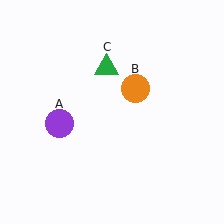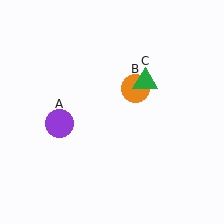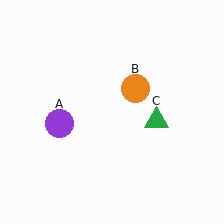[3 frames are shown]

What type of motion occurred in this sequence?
The green triangle (object C) rotated clockwise around the center of the scene.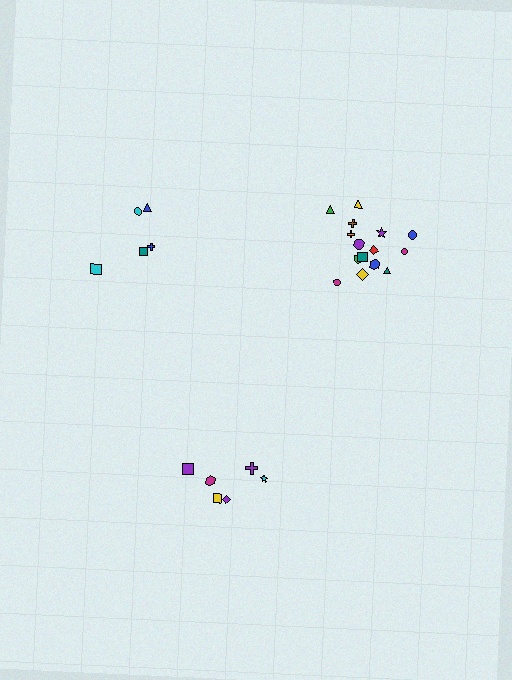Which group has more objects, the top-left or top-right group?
The top-right group.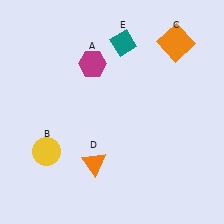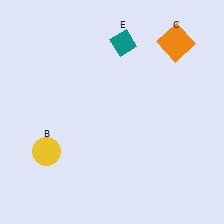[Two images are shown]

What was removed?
The magenta hexagon (A), the orange triangle (D) were removed in Image 2.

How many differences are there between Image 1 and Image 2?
There are 2 differences between the two images.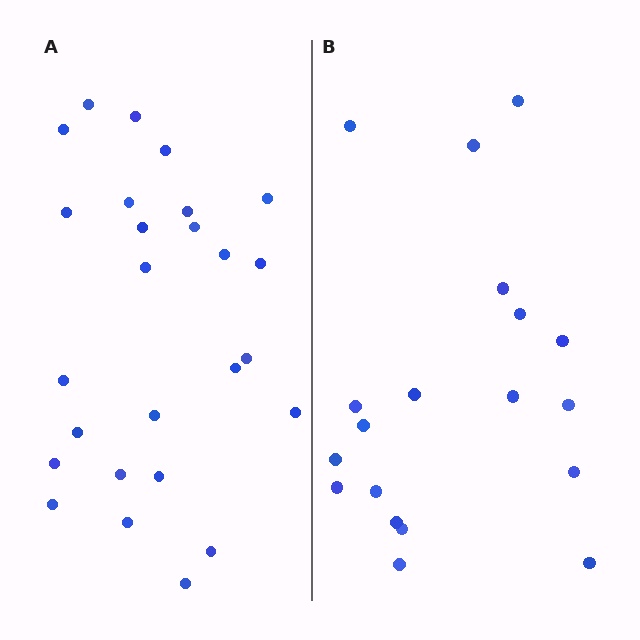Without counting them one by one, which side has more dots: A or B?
Region A (the left region) has more dots.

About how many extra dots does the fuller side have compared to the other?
Region A has roughly 8 or so more dots than region B.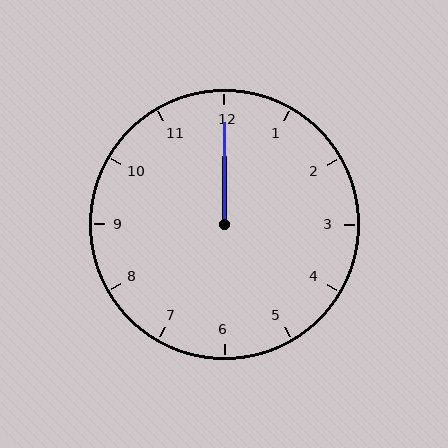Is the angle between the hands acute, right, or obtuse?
It is acute.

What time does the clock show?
12:00.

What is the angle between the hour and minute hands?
Approximately 0 degrees.